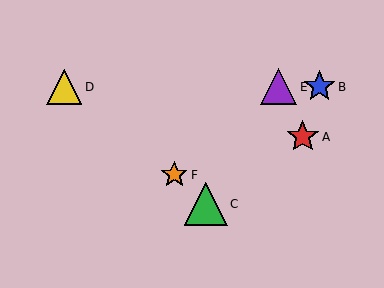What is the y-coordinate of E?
Object E is at y≈87.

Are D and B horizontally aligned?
Yes, both are at y≈87.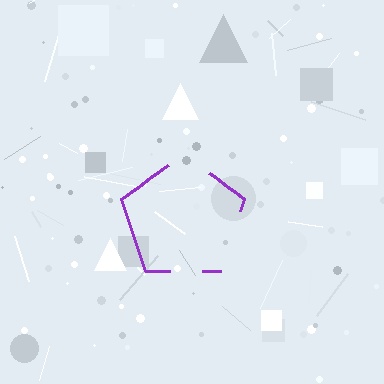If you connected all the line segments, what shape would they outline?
They would outline a pentagon.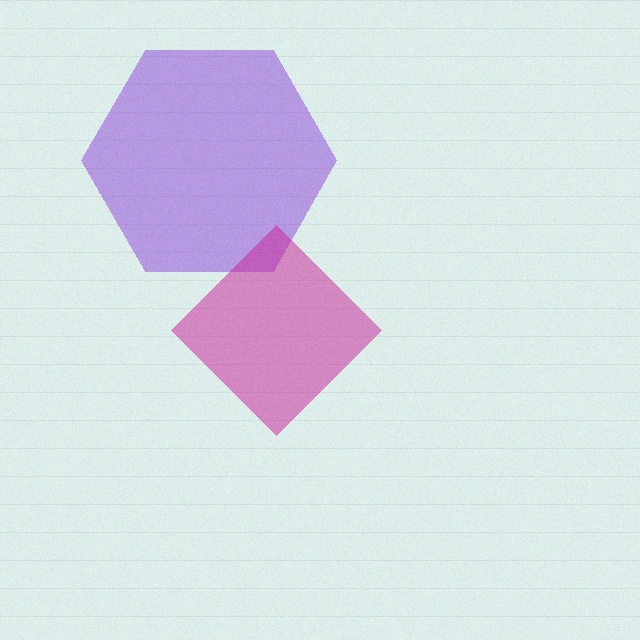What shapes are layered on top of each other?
The layered shapes are: a purple hexagon, a magenta diamond.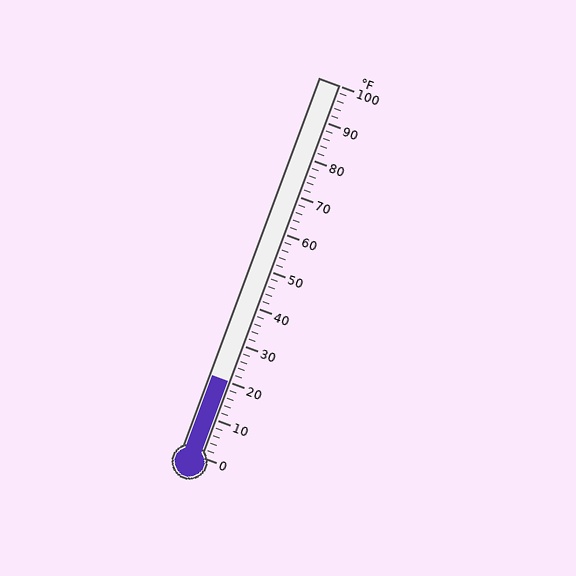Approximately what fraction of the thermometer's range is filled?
The thermometer is filled to approximately 20% of its range.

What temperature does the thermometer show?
The thermometer shows approximately 20°F.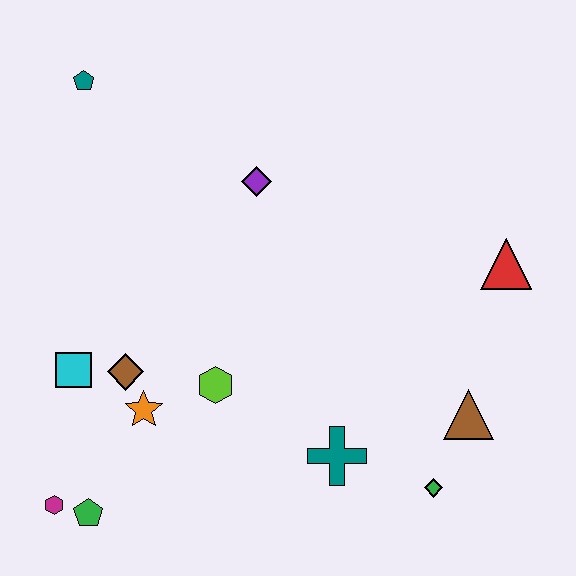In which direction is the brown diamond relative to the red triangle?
The brown diamond is to the left of the red triangle.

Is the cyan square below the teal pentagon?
Yes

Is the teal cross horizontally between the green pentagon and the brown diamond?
No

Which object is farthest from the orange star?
The red triangle is farthest from the orange star.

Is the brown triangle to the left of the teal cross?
No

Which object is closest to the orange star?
The brown diamond is closest to the orange star.